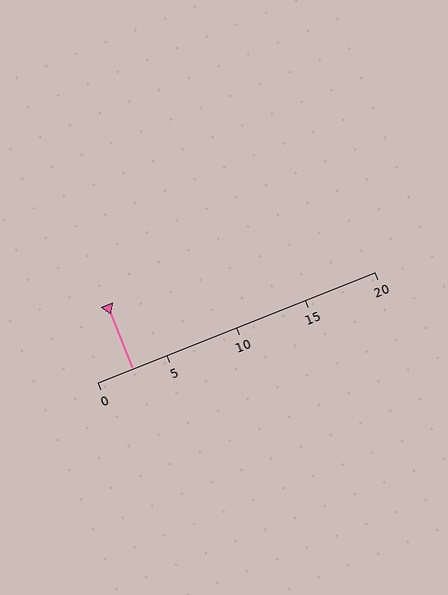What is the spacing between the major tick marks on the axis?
The major ticks are spaced 5 apart.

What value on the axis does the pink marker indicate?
The marker indicates approximately 2.5.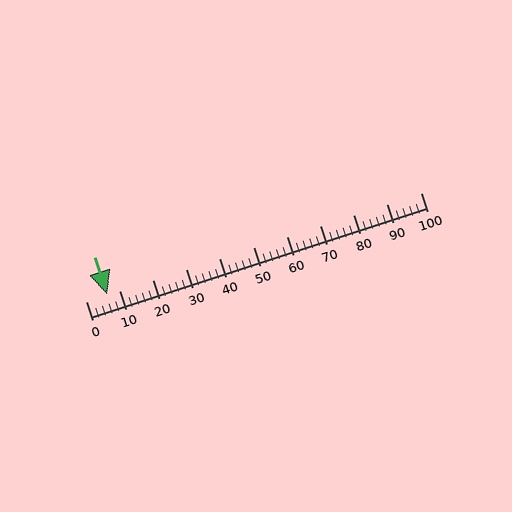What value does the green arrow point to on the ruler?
The green arrow points to approximately 6.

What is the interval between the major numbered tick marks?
The major tick marks are spaced 10 units apart.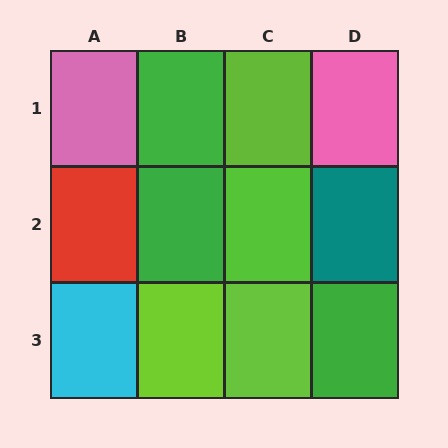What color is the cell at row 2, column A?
Red.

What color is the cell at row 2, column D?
Teal.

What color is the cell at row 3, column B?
Lime.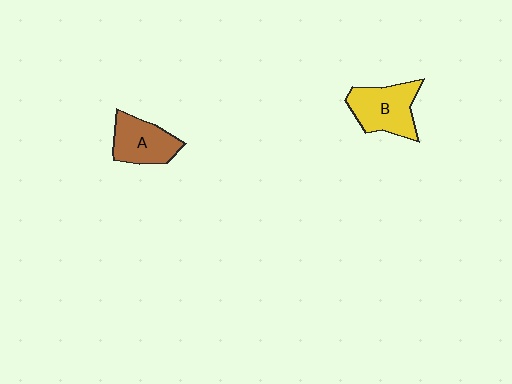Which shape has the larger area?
Shape B (yellow).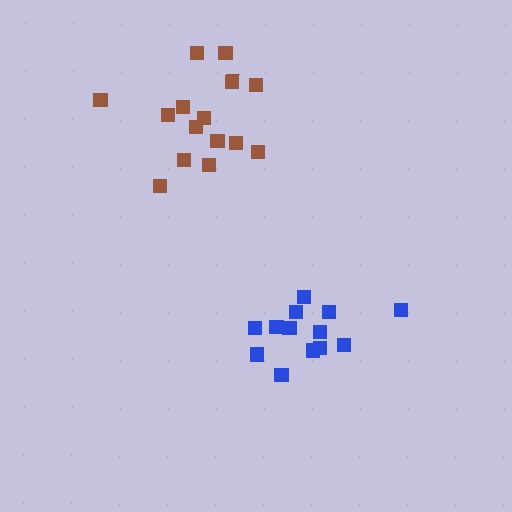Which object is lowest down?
The blue cluster is bottommost.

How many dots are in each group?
Group 1: 15 dots, Group 2: 13 dots (28 total).